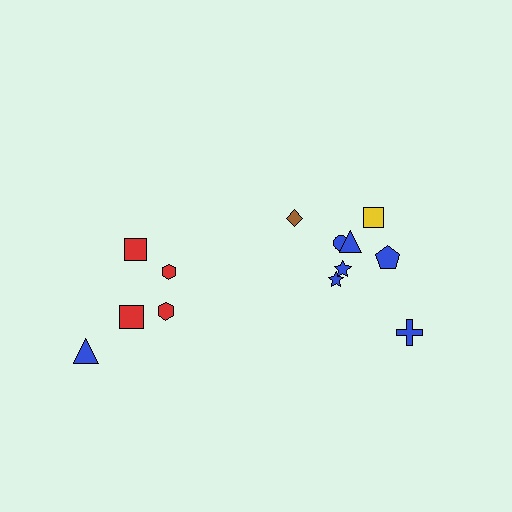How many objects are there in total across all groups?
There are 13 objects.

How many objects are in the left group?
There are 5 objects.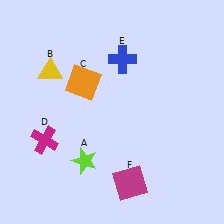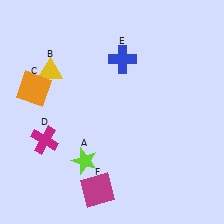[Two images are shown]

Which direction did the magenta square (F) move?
The magenta square (F) moved left.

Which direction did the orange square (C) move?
The orange square (C) moved left.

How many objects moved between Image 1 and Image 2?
2 objects moved between the two images.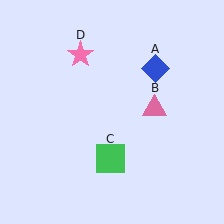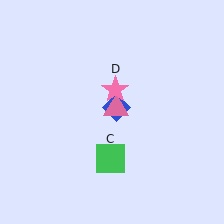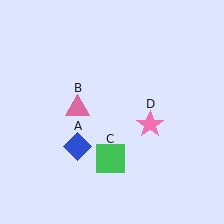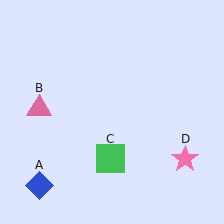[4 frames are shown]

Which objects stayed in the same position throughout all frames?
Green square (object C) remained stationary.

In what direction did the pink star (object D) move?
The pink star (object D) moved down and to the right.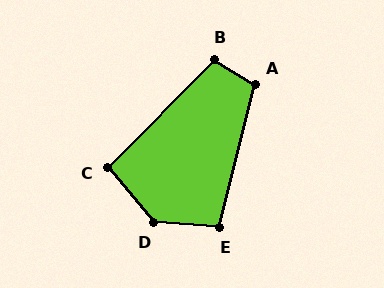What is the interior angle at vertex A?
Approximately 107 degrees (obtuse).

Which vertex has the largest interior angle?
D, at approximately 134 degrees.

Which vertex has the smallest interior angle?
C, at approximately 95 degrees.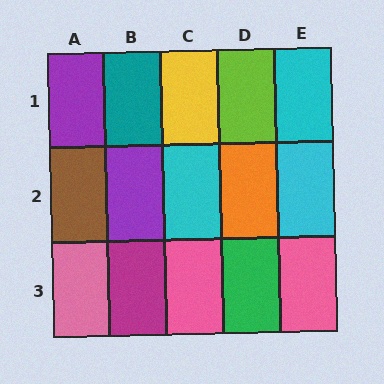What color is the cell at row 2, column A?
Brown.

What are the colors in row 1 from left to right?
Purple, teal, yellow, lime, cyan.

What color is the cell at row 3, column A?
Pink.